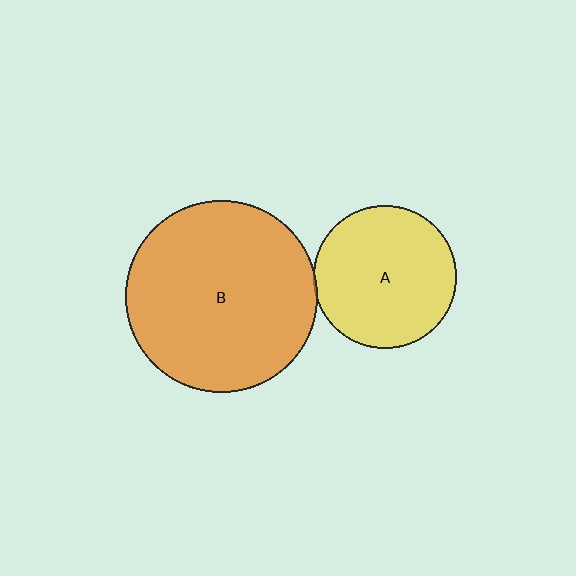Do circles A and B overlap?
Yes.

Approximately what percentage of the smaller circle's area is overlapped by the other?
Approximately 5%.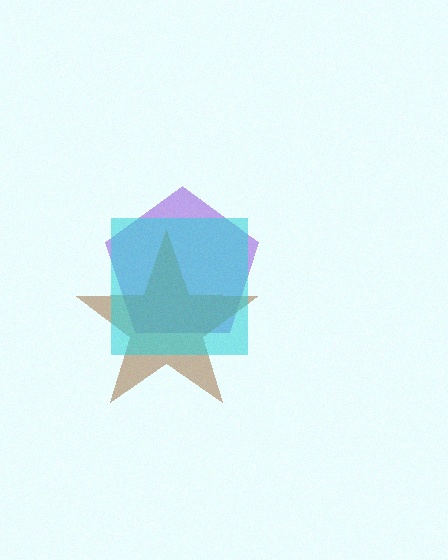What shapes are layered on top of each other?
The layered shapes are: a purple pentagon, a brown star, a cyan square.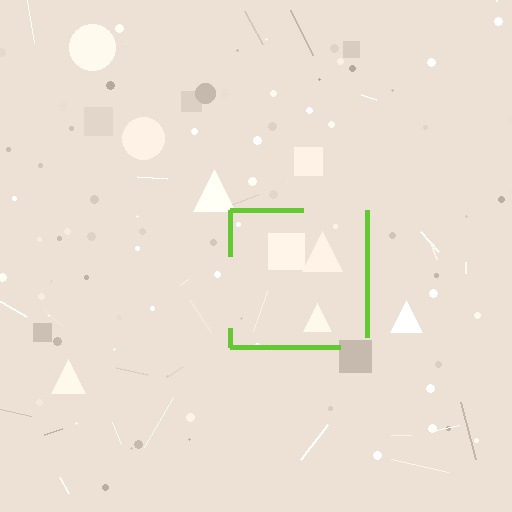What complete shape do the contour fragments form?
The contour fragments form a square.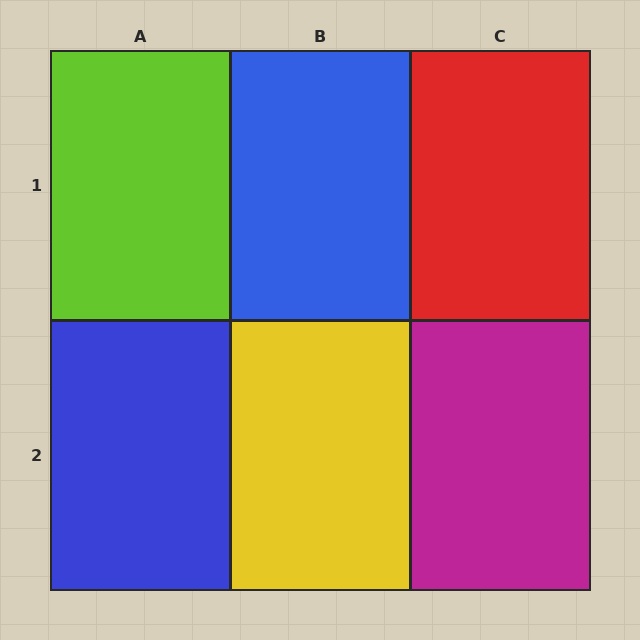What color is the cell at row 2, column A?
Blue.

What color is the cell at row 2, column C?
Magenta.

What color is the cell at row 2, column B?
Yellow.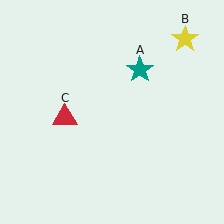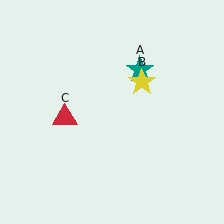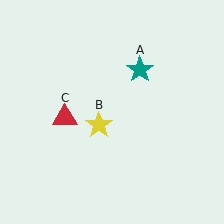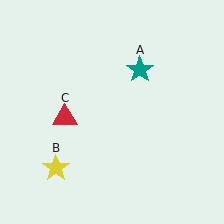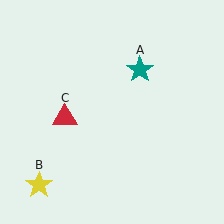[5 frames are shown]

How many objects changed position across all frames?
1 object changed position: yellow star (object B).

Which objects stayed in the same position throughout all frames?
Teal star (object A) and red triangle (object C) remained stationary.